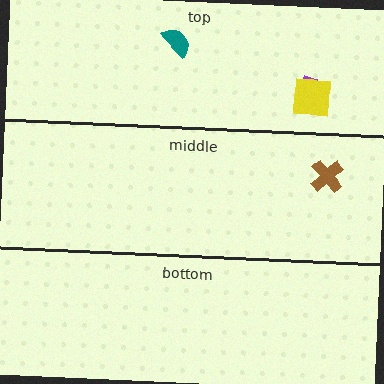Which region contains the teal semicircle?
The top region.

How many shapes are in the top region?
3.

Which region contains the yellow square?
The top region.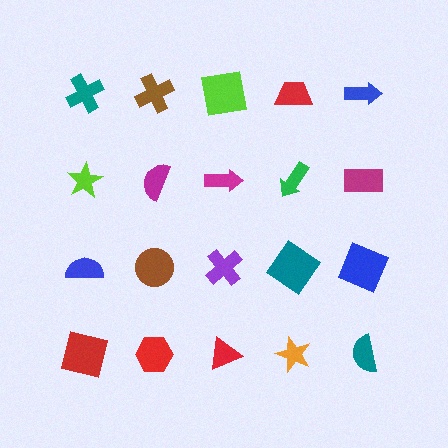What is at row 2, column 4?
A green arrow.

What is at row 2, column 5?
A magenta rectangle.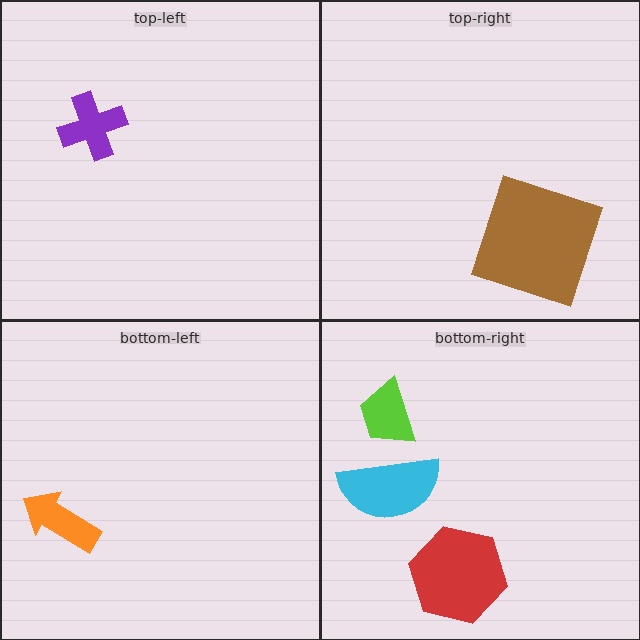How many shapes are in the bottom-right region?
3.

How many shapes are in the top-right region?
1.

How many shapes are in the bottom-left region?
1.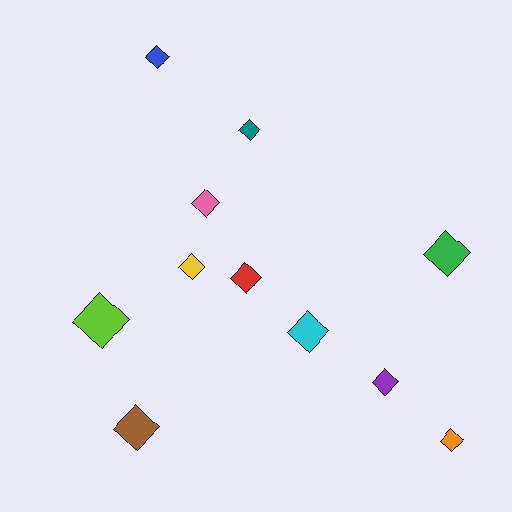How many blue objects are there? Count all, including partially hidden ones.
There is 1 blue object.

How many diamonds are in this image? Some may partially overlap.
There are 11 diamonds.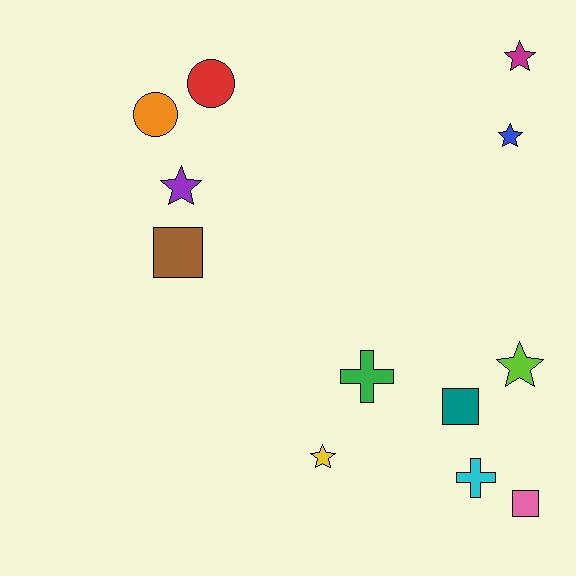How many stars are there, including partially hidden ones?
There are 5 stars.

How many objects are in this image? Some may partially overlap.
There are 12 objects.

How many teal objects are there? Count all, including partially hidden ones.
There is 1 teal object.